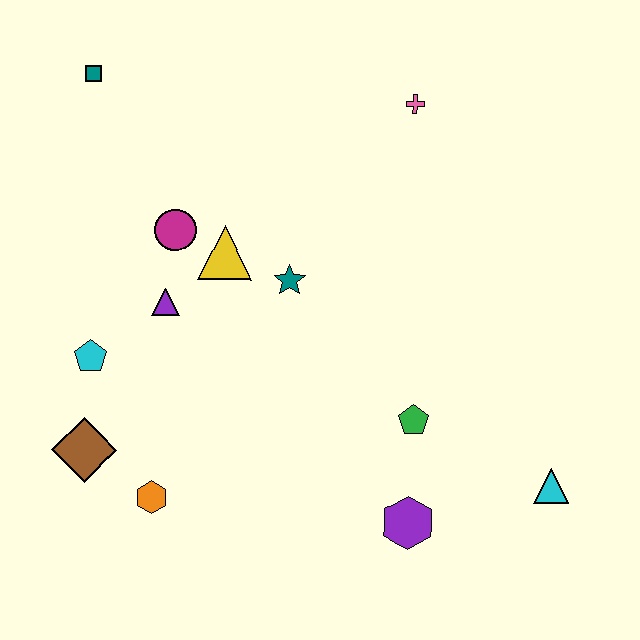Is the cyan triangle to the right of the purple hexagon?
Yes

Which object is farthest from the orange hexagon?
The pink cross is farthest from the orange hexagon.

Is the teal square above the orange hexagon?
Yes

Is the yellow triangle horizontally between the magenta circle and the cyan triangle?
Yes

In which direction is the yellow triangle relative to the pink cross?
The yellow triangle is to the left of the pink cross.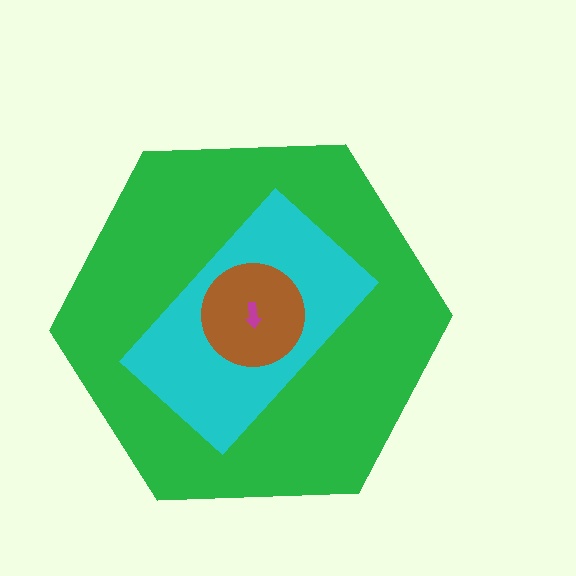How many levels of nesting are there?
4.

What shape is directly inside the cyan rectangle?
The brown circle.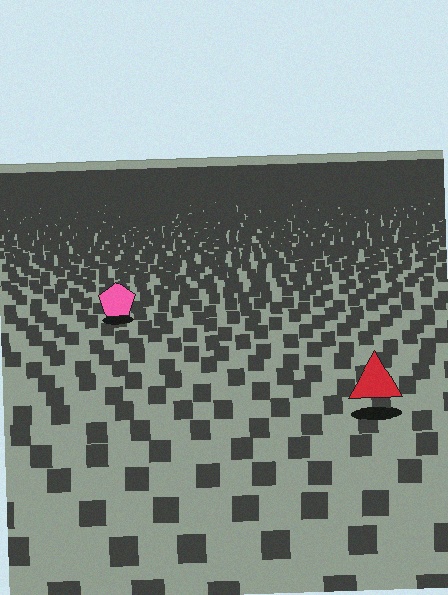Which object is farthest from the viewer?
The pink pentagon is farthest from the viewer. It appears smaller and the ground texture around it is denser.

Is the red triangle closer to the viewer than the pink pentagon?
Yes. The red triangle is closer — you can tell from the texture gradient: the ground texture is coarser near it.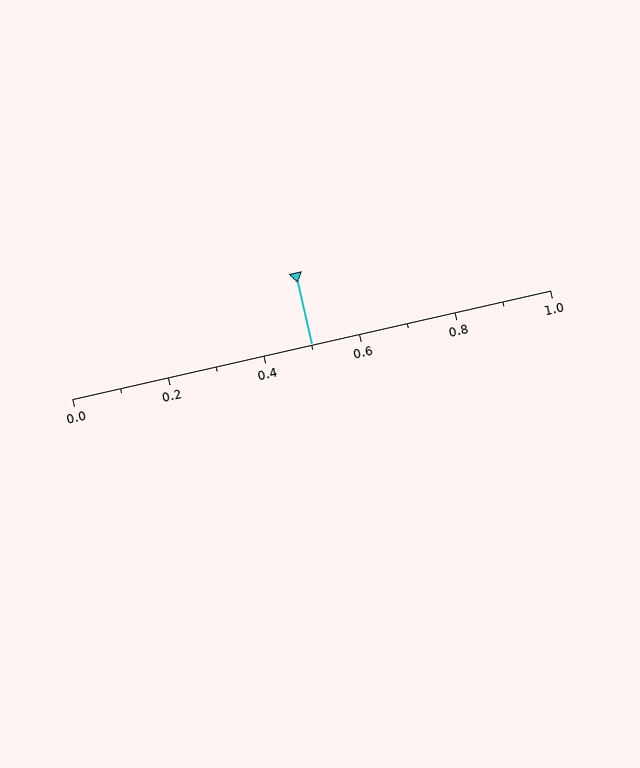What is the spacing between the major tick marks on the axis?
The major ticks are spaced 0.2 apart.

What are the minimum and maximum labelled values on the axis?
The axis runs from 0.0 to 1.0.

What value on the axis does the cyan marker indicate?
The marker indicates approximately 0.5.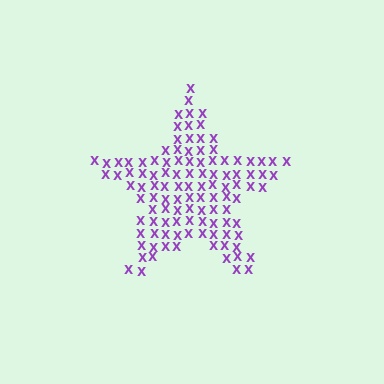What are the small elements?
The small elements are letter X's.